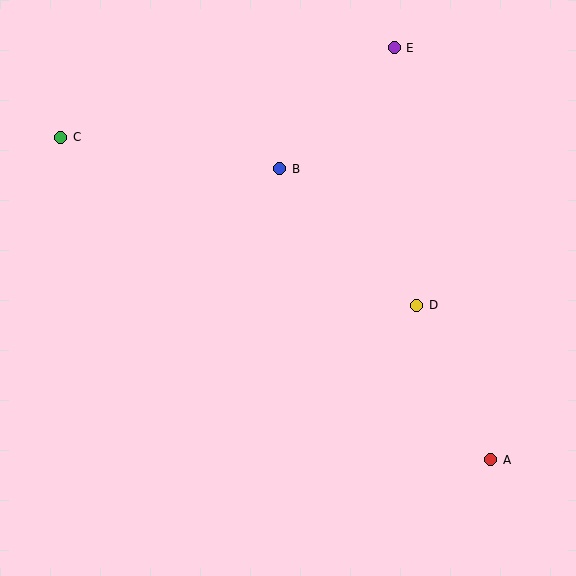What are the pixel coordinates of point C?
Point C is at (61, 137).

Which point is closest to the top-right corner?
Point E is closest to the top-right corner.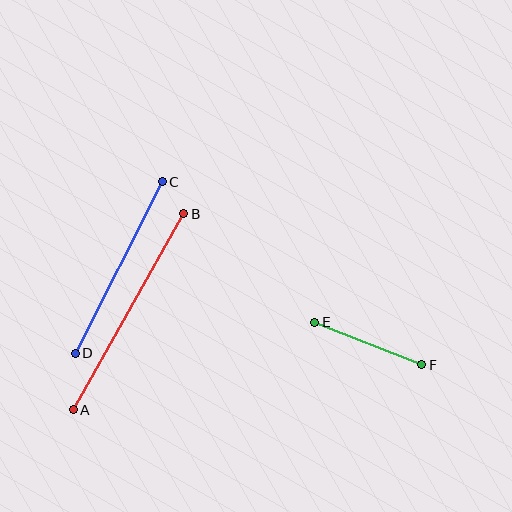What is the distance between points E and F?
The distance is approximately 115 pixels.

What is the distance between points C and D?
The distance is approximately 192 pixels.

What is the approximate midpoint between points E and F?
The midpoint is at approximately (368, 344) pixels.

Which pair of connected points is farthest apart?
Points A and B are farthest apart.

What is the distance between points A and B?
The distance is approximately 225 pixels.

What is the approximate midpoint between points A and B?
The midpoint is at approximately (128, 312) pixels.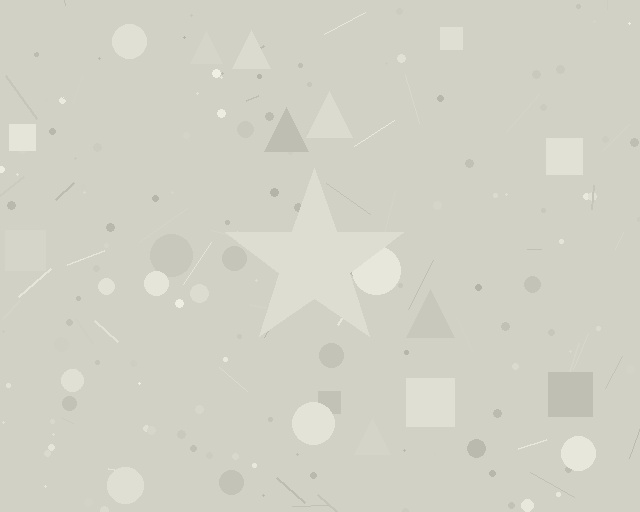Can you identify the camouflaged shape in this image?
The camouflaged shape is a star.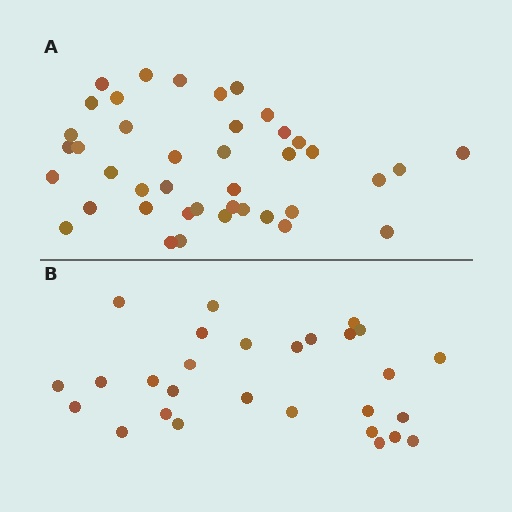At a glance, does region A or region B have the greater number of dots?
Region A (the top region) has more dots.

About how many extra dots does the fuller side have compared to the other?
Region A has approximately 15 more dots than region B.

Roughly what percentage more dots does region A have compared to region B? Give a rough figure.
About 45% more.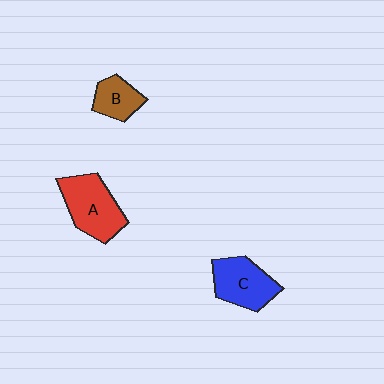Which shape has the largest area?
Shape A (red).